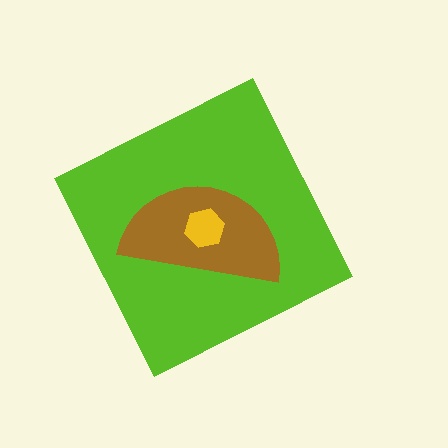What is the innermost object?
The yellow hexagon.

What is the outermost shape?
The lime diamond.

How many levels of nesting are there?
3.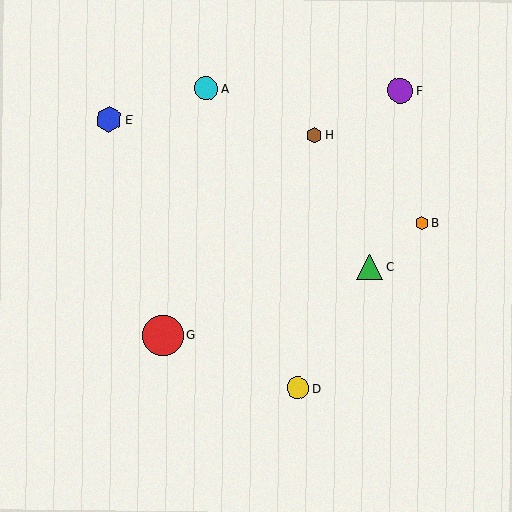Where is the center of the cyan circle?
The center of the cyan circle is at (206, 88).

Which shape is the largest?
The red circle (labeled G) is the largest.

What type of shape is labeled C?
Shape C is a green triangle.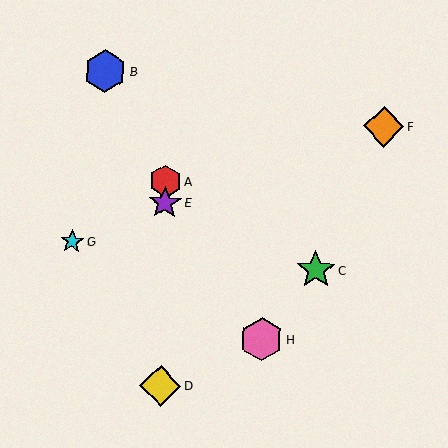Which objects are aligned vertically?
Objects A, D, E are aligned vertically.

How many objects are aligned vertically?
3 objects (A, D, E) are aligned vertically.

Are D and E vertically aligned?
Yes, both are at x≈161.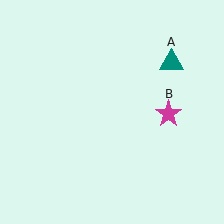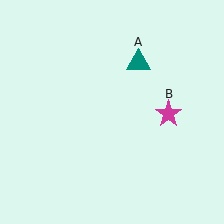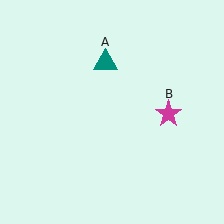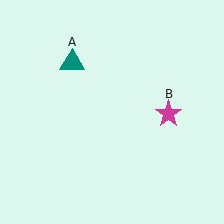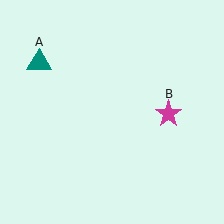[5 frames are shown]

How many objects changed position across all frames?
1 object changed position: teal triangle (object A).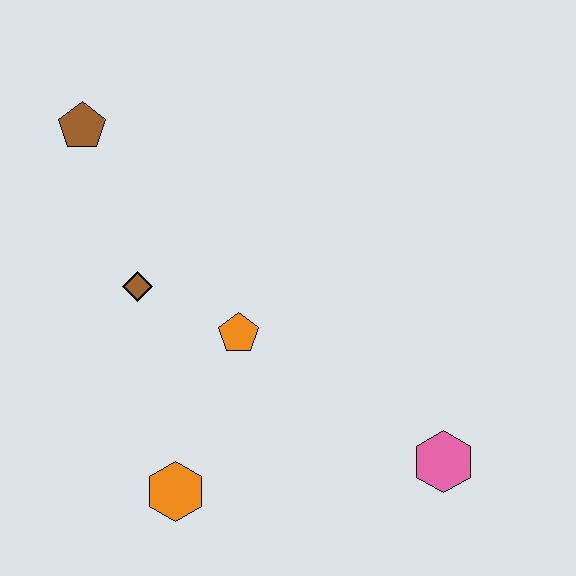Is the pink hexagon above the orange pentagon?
No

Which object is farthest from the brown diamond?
The pink hexagon is farthest from the brown diamond.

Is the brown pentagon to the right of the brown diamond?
No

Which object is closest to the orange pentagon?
The brown diamond is closest to the orange pentagon.